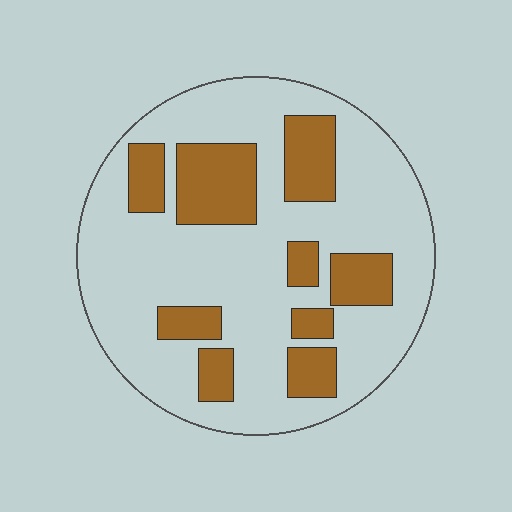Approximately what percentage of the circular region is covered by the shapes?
Approximately 25%.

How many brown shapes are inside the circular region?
9.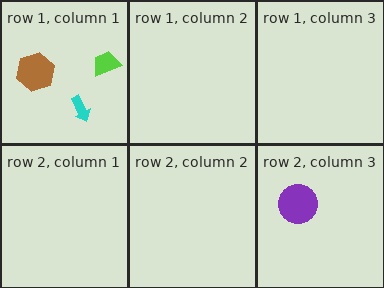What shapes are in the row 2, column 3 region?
The purple circle.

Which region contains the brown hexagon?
The row 1, column 1 region.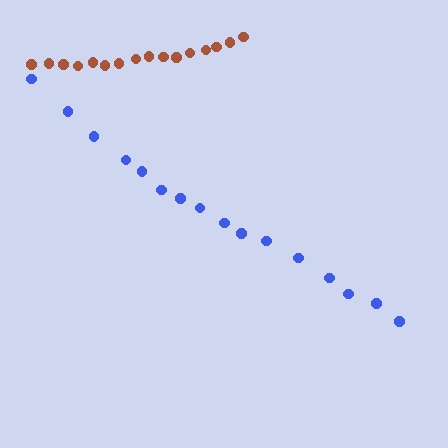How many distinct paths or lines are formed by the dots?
There are 2 distinct paths.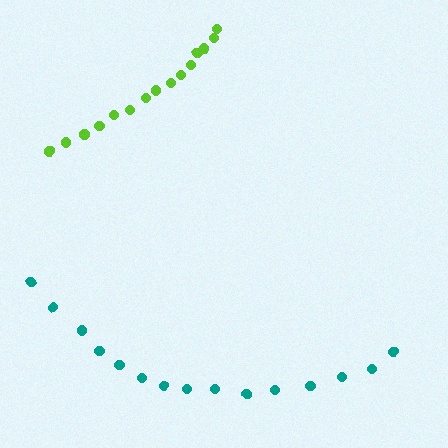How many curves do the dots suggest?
There are 2 distinct paths.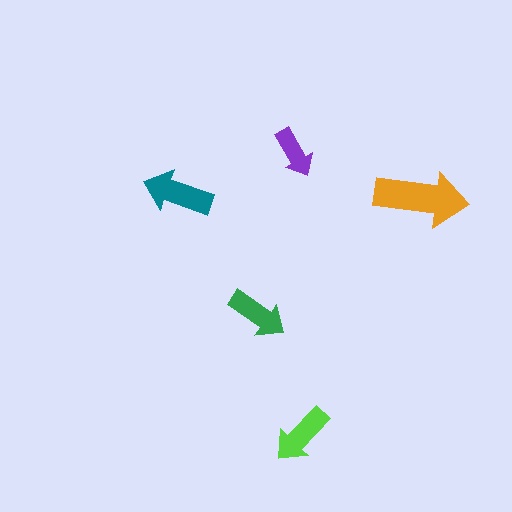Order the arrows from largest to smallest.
the orange one, the teal one, the lime one, the green one, the purple one.